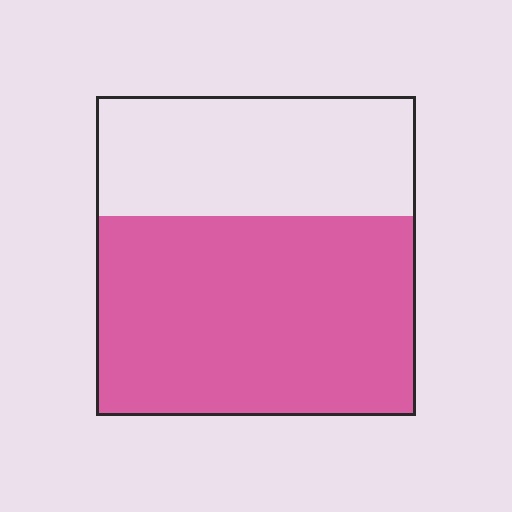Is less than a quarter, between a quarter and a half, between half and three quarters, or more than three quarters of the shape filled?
Between half and three quarters.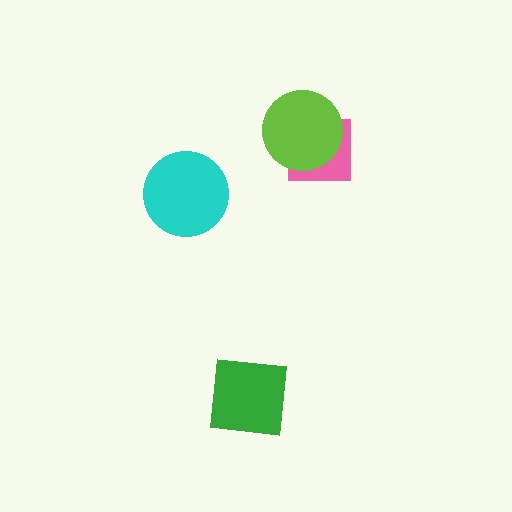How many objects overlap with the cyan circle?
0 objects overlap with the cyan circle.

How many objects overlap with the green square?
0 objects overlap with the green square.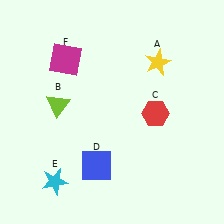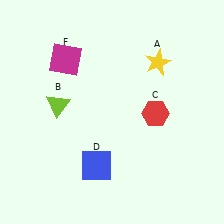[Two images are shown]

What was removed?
The cyan star (E) was removed in Image 2.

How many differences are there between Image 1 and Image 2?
There is 1 difference between the two images.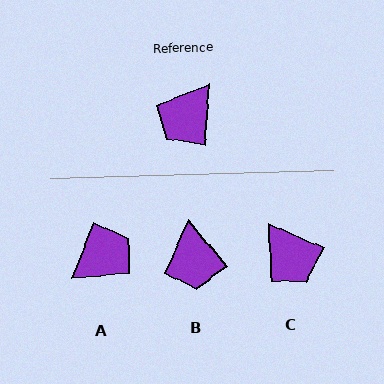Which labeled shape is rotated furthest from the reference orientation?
A, about 164 degrees away.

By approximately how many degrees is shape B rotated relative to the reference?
Approximately 44 degrees counter-clockwise.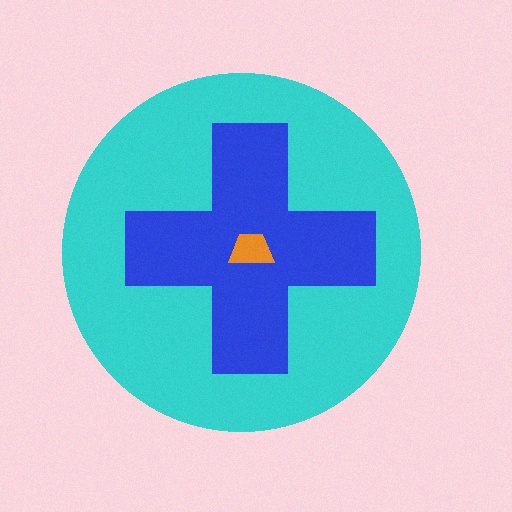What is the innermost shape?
The orange trapezoid.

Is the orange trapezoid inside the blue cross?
Yes.